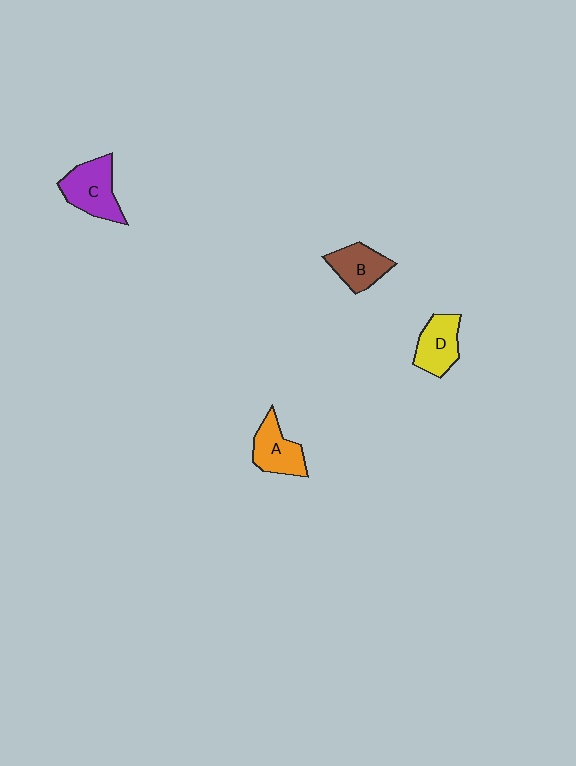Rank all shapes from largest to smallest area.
From largest to smallest: C (purple), D (yellow), A (orange), B (brown).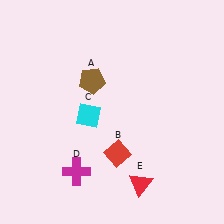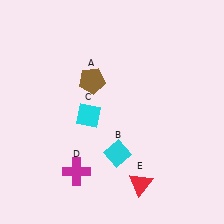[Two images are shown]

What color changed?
The diamond (B) changed from red in Image 1 to cyan in Image 2.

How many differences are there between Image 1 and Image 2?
There is 1 difference between the two images.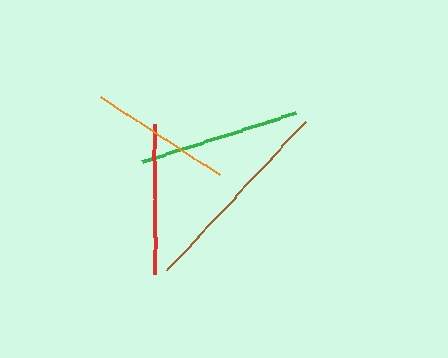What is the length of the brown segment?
The brown segment is approximately 204 pixels long.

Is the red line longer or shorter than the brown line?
The brown line is longer than the red line.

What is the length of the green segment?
The green segment is approximately 161 pixels long.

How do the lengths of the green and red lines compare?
The green and red lines are approximately the same length.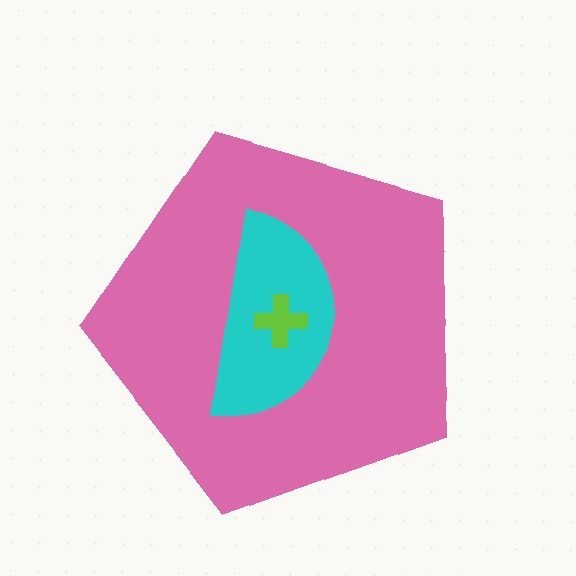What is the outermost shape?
The pink pentagon.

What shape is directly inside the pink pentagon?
The cyan semicircle.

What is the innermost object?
The lime cross.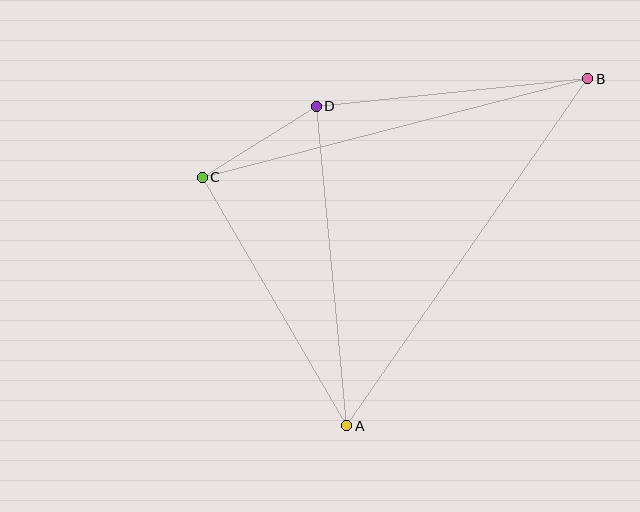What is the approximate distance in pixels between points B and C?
The distance between B and C is approximately 398 pixels.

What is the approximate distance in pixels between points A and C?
The distance between A and C is approximately 288 pixels.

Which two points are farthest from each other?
Points A and B are farthest from each other.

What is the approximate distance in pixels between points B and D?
The distance between B and D is approximately 273 pixels.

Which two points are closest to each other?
Points C and D are closest to each other.